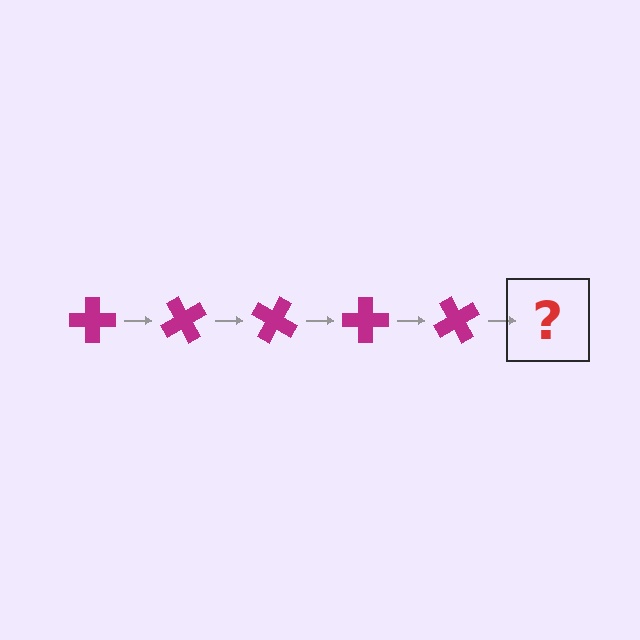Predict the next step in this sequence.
The next step is a magenta cross rotated 300 degrees.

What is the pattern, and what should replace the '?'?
The pattern is that the cross rotates 60 degrees each step. The '?' should be a magenta cross rotated 300 degrees.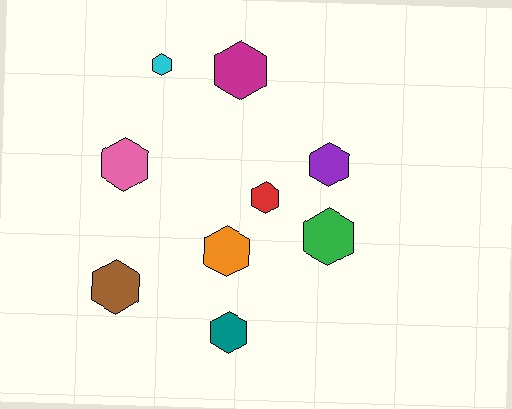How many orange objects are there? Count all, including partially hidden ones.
There is 1 orange object.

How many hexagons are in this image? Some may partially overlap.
There are 9 hexagons.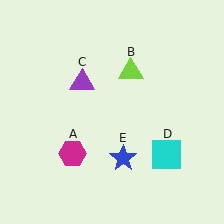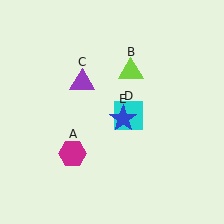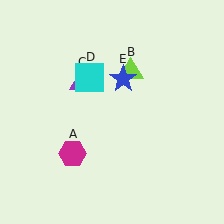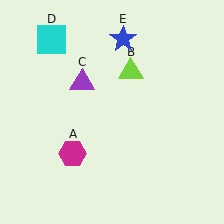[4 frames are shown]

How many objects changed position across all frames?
2 objects changed position: cyan square (object D), blue star (object E).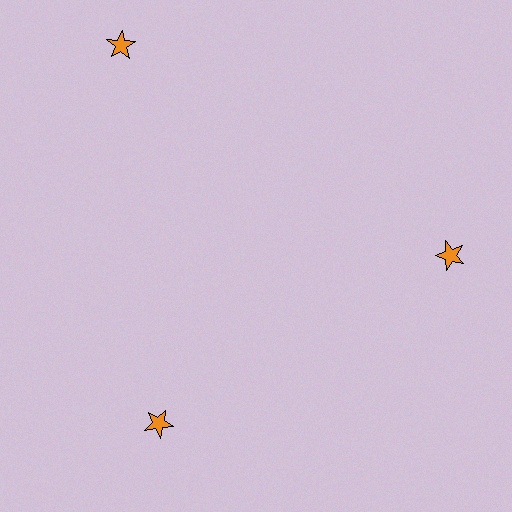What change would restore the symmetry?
The symmetry would be restored by moving it inward, back onto the ring so that all 3 stars sit at equal angles and equal distance from the center.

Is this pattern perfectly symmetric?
No. The 3 orange stars are arranged in a ring, but one element near the 11 o'clock position is pushed outward from the center, breaking the 3-fold rotational symmetry.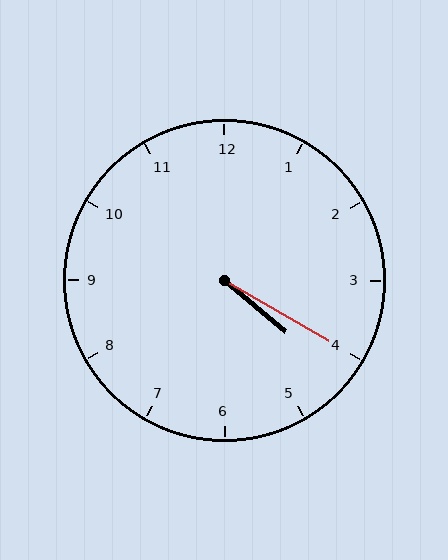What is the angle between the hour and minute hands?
Approximately 10 degrees.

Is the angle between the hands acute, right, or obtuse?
It is acute.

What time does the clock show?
4:20.